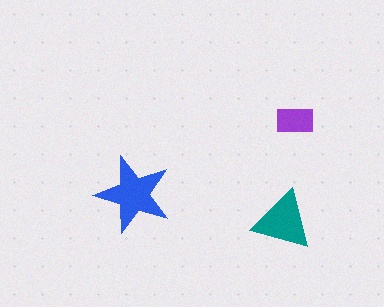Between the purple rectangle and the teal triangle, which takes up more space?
The teal triangle.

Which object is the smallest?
The purple rectangle.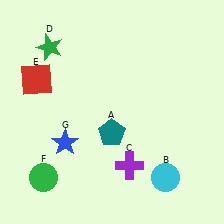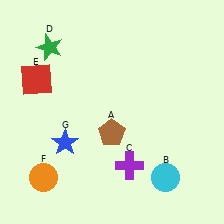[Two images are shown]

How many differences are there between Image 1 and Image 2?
There are 2 differences between the two images.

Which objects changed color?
A changed from teal to brown. F changed from green to orange.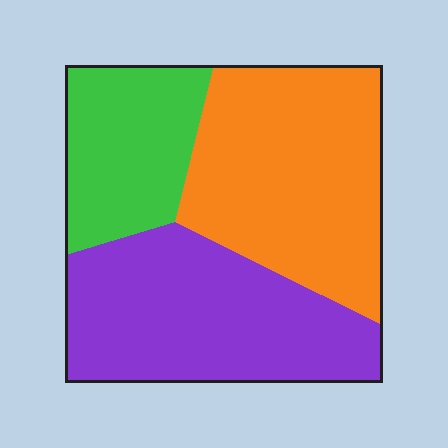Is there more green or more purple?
Purple.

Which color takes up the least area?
Green, at roughly 20%.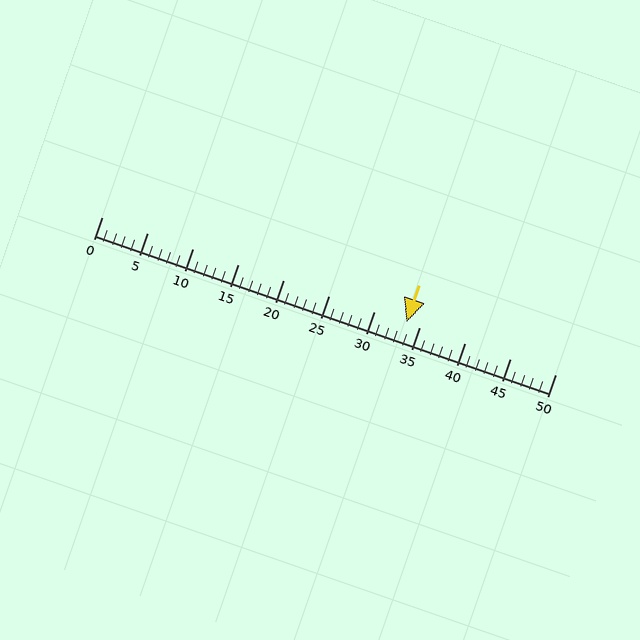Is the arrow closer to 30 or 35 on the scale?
The arrow is closer to 35.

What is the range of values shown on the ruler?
The ruler shows values from 0 to 50.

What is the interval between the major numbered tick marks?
The major tick marks are spaced 5 units apart.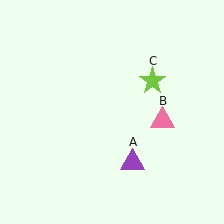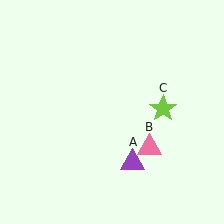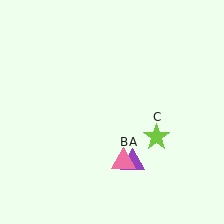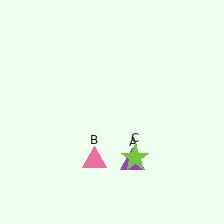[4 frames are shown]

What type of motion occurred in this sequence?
The pink triangle (object B), lime star (object C) rotated clockwise around the center of the scene.